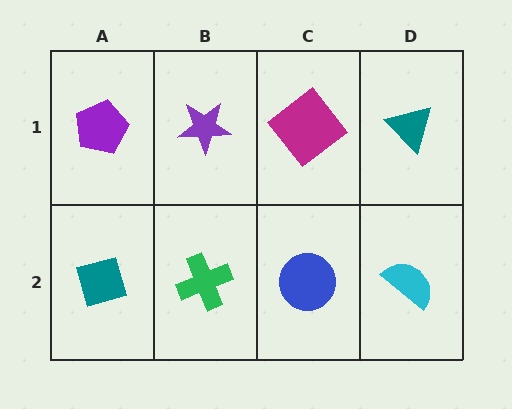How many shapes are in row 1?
4 shapes.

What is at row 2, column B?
A green cross.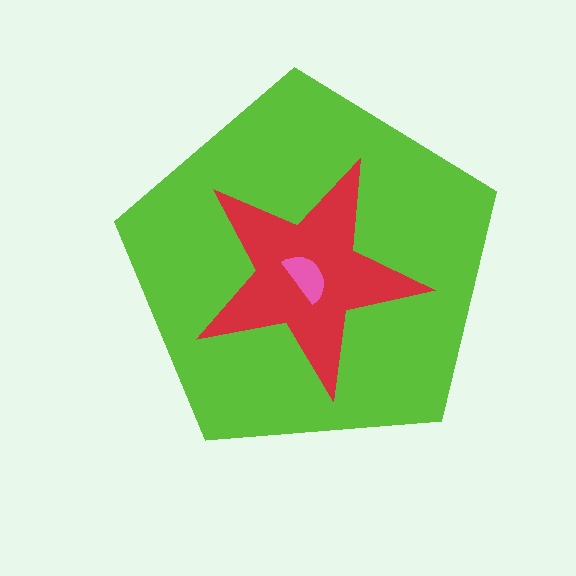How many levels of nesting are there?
3.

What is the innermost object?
The pink semicircle.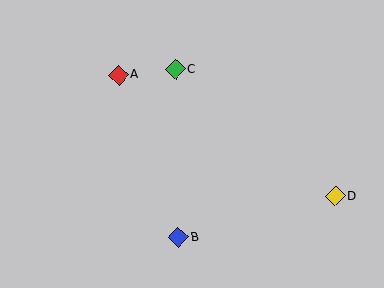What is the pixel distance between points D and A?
The distance between D and A is 248 pixels.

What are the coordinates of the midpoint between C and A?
The midpoint between C and A is at (147, 72).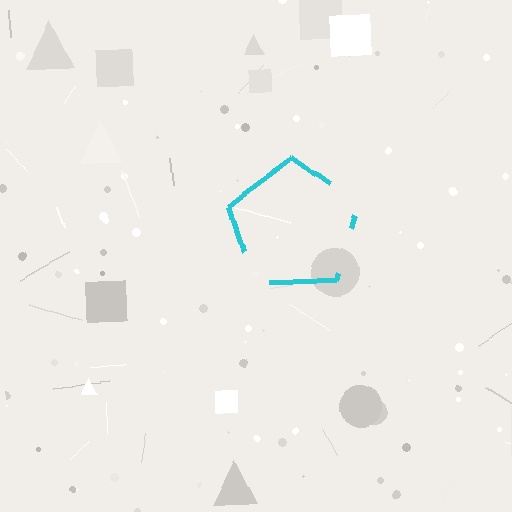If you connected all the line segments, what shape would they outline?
They would outline a pentagon.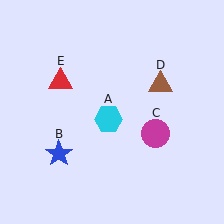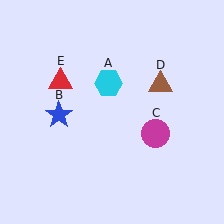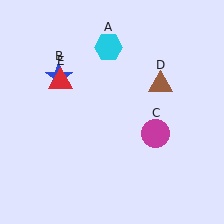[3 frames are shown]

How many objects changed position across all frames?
2 objects changed position: cyan hexagon (object A), blue star (object B).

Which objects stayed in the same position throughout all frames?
Magenta circle (object C) and brown triangle (object D) and red triangle (object E) remained stationary.